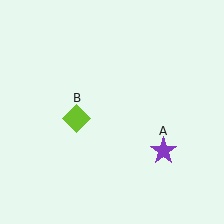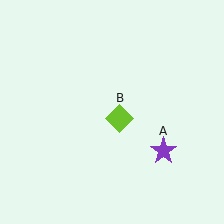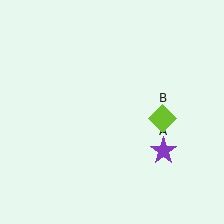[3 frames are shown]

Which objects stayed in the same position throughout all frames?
Purple star (object A) remained stationary.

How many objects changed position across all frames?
1 object changed position: lime diamond (object B).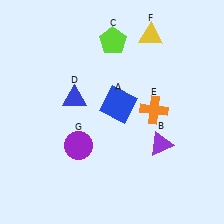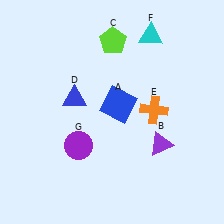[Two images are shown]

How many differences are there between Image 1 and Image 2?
There is 1 difference between the two images.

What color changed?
The triangle (F) changed from yellow in Image 1 to cyan in Image 2.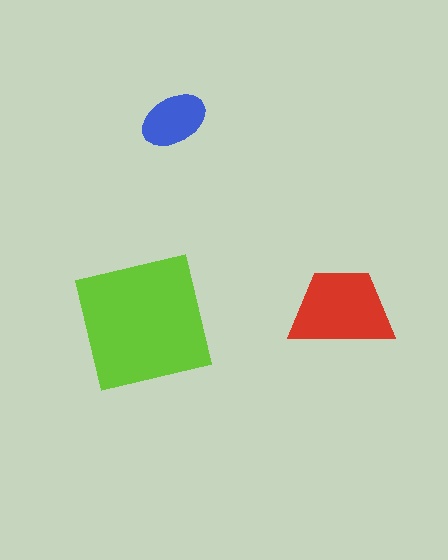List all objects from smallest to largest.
The blue ellipse, the red trapezoid, the lime square.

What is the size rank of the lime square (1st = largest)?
1st.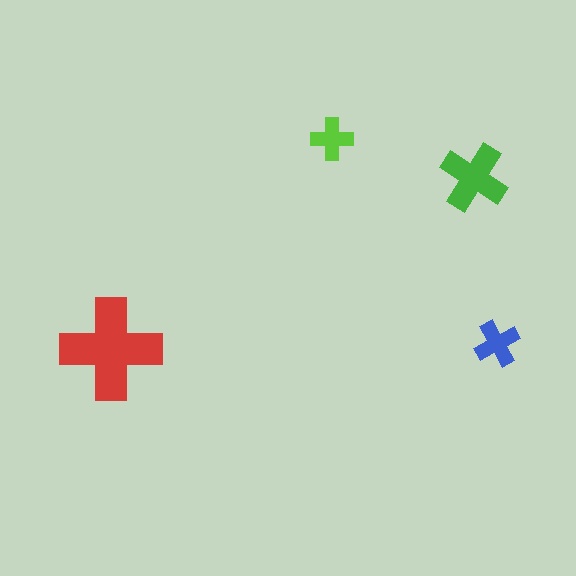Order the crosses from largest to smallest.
the red one, the green one, the blue one, the lime one.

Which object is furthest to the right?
The blue cross is rightmost.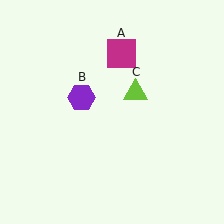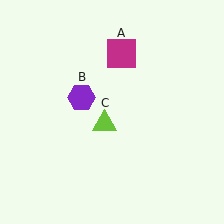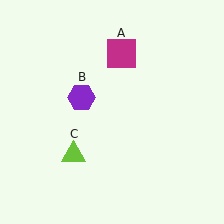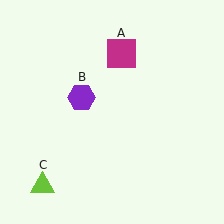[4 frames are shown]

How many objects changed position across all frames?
1 object changed position: lime triangle (object C).